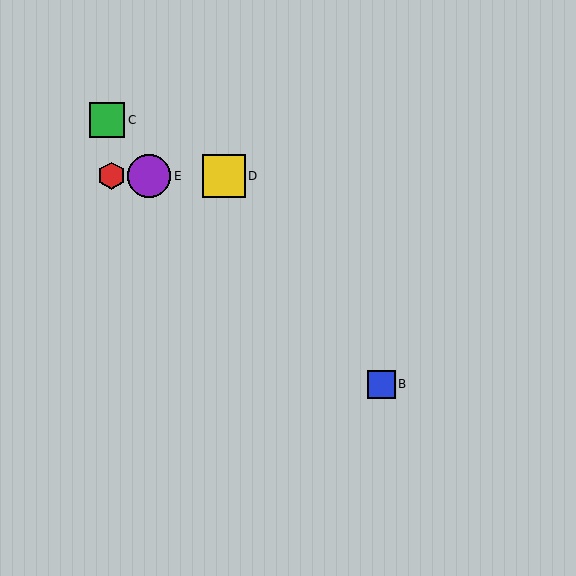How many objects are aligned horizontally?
3 objects (A, D, E) are aligned horizontally.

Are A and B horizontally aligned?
No, A is at y≈176 and B is at y≈384.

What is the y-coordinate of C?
Object C is at y≈120.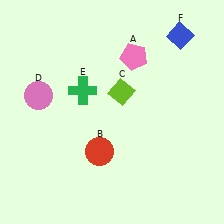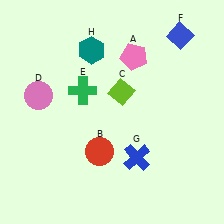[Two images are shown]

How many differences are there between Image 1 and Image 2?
There are 2 differences between the two images.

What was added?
A blue cross (G), a teal hexagon (H) were added in Image 2.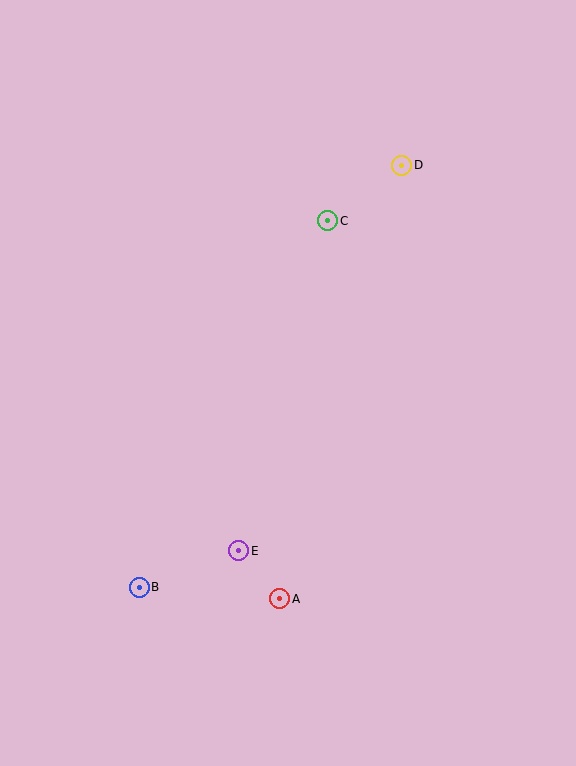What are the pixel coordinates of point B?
Point B is at (139, 587).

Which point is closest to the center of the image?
Point C at (328, 221) is closest to the center.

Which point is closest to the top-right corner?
Point D is closest to the top-right corner.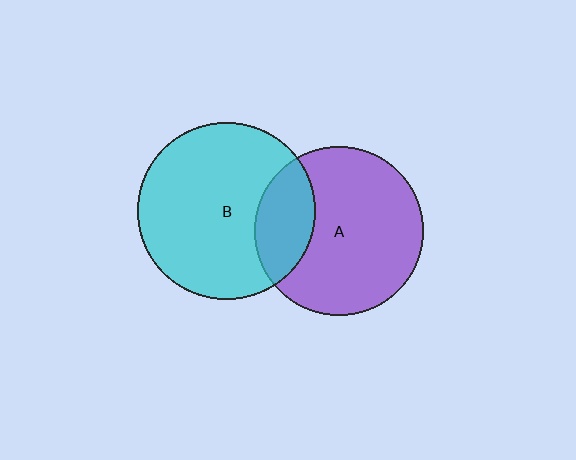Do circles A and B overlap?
Yes.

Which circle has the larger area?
Circle B (cyan).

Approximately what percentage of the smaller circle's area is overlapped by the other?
Approximately 25%.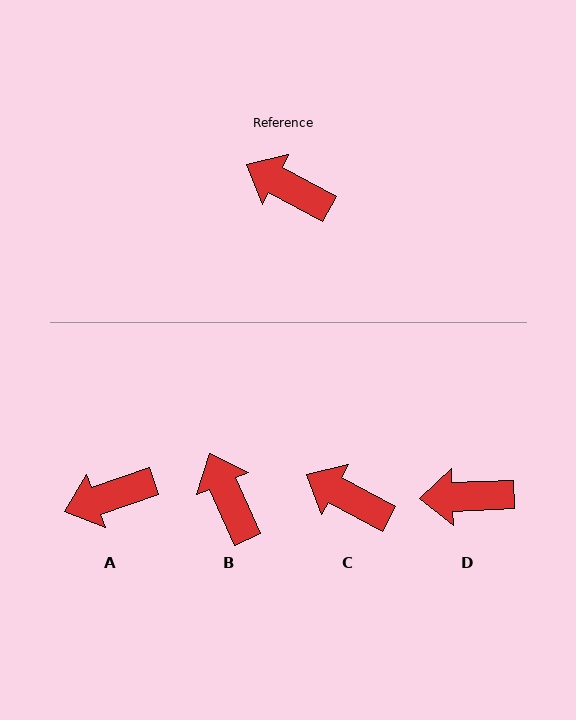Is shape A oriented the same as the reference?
No, it is off by about 47 degrees.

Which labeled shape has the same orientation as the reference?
C.